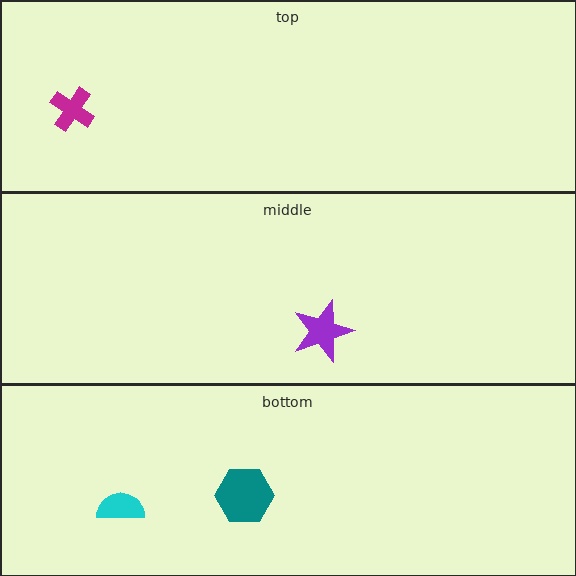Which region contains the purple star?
The middle region.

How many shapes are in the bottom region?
2.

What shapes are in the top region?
The magenta cross.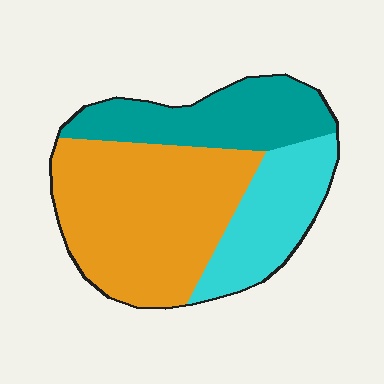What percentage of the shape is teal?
Teal covers around 25% of the shape.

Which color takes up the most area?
Orange, at roughly 50%.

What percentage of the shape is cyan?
Cyan takes up about one quarter (1/4) of the shape.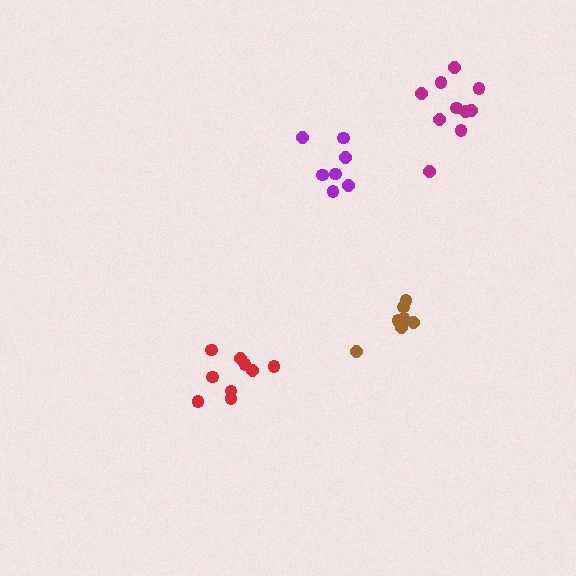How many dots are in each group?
Group 1: 10 dots, Group 2: 9 dots, Group 3: 7 dots, Group 4: 7 dots (33 total).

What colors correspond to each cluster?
The clusters are colored: magenta, red, brown, purple.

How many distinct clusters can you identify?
There are 4 distinct clusters.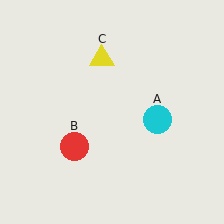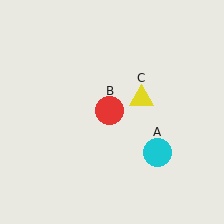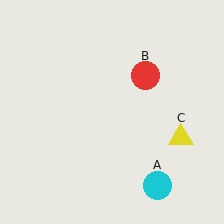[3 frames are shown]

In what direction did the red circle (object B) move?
The red circle (object B) moved up and to the right.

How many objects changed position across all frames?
3 objects changed position: cyan circle (object A), red circle (object B), yellow triangle (object C).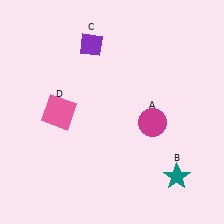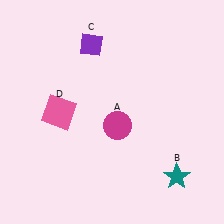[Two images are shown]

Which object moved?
The magenta circle (A) moved left.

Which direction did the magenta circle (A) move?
The magenta circle (A) moved left.